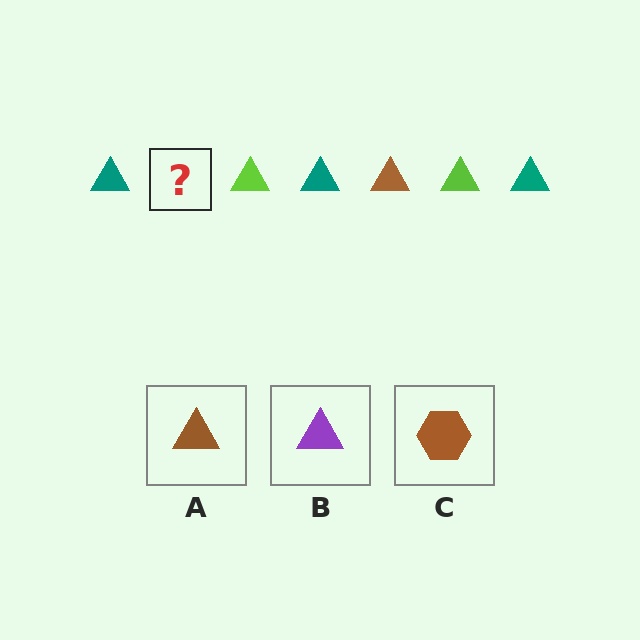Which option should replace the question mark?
Option A.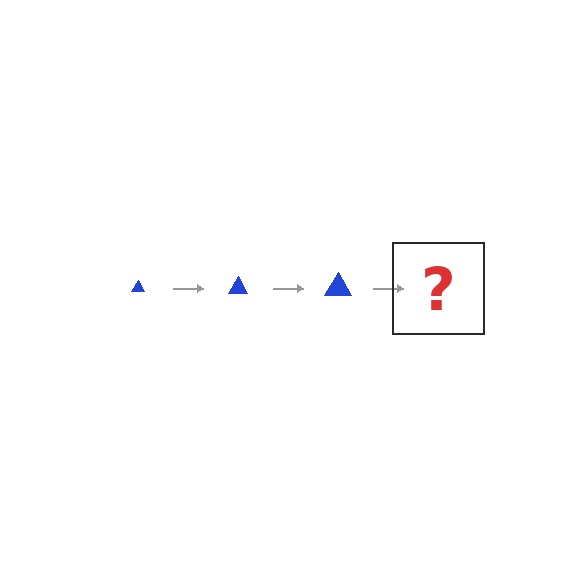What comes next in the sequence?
The next element should be a blue triangle, larger than the previous one.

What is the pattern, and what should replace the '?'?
The pattern is that the triangle gets progressively larger each step. The '?' should be a blue triangle, larger than the previous one.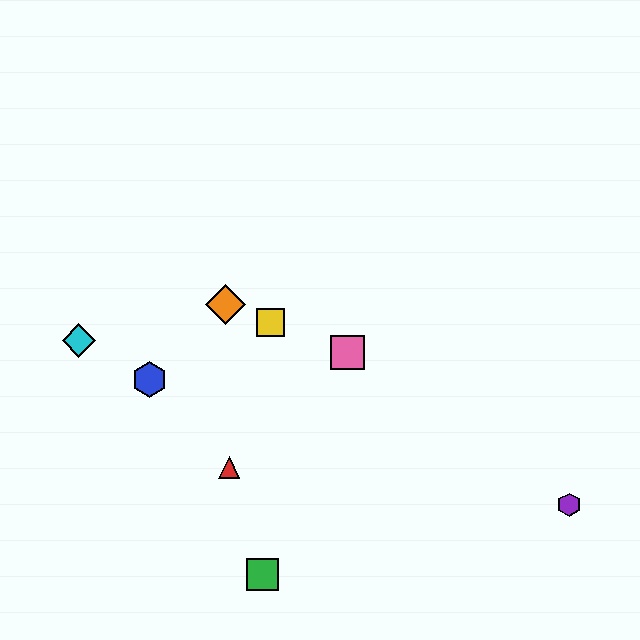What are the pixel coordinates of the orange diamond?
The orange diamond is at (226, 305).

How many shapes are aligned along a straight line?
3 shapes (the yellow square, the orange diamond, the pink square) are aligned along a straight line.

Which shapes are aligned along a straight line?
The yellow square, the orange diamond, the pink square are aligned along a straight line.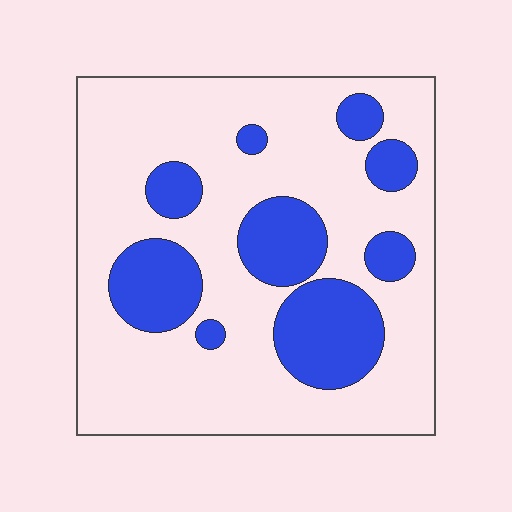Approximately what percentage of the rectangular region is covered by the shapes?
Approximately 25%.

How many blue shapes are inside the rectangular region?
9.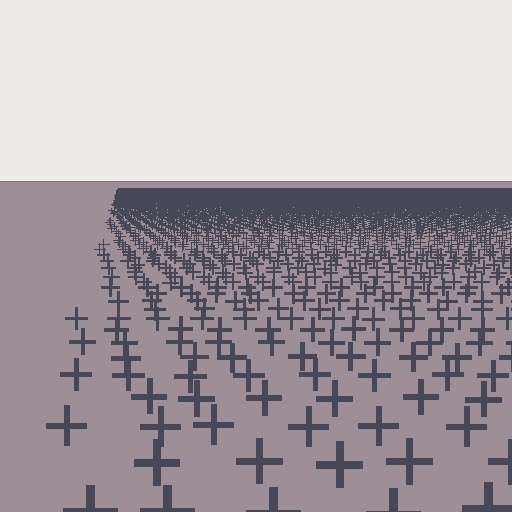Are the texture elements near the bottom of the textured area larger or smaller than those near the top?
Larger. Near the bottom, elements are closer to the viewer and appear at a bigger on-screen size.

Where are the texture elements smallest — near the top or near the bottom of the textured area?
Near the top.